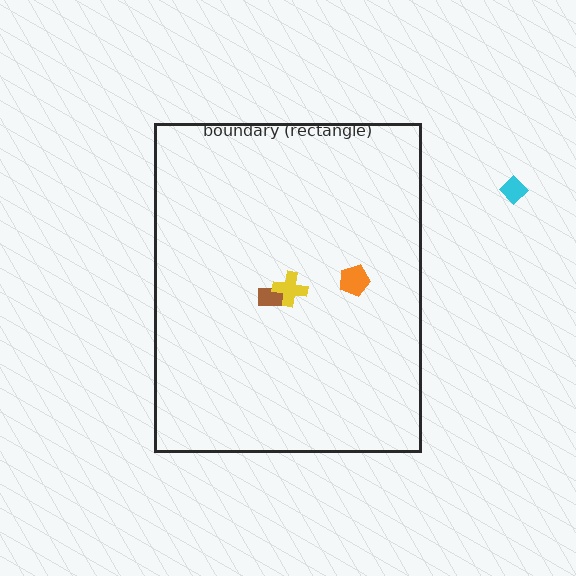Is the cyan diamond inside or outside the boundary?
Outside.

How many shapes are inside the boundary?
3 inside, 1 outside.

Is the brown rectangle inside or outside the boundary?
Inside.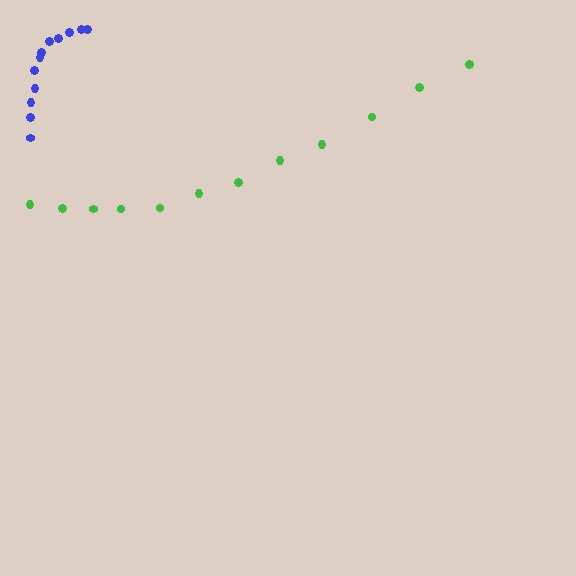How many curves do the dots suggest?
There are 2 distinct paths.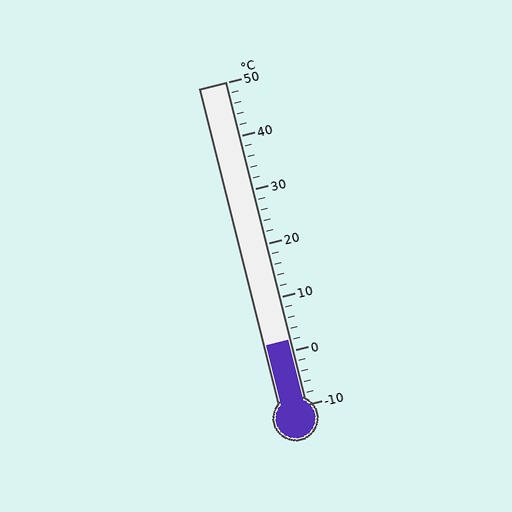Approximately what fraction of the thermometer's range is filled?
The thermometer is filled to approximately 20% of its range.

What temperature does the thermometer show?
The thermometer shows approximately 2°C.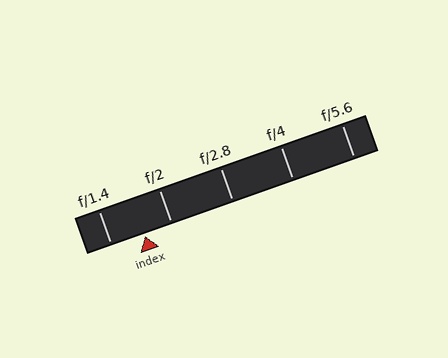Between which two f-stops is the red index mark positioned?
The index mark is between f/1.4 and f/2.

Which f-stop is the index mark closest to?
The index mark is closest to f/2.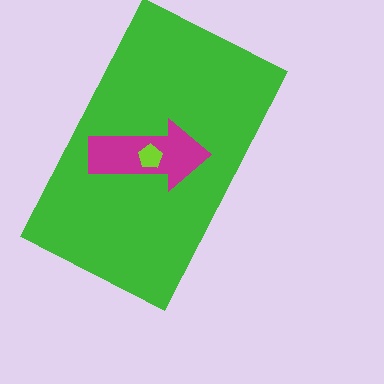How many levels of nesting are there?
3.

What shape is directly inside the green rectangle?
The magenta arrow.